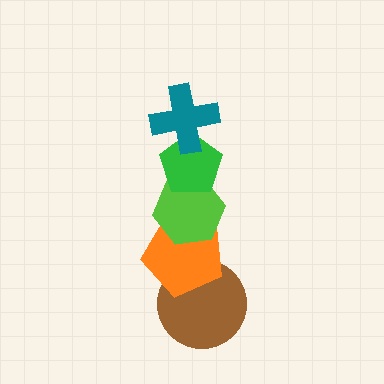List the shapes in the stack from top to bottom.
From top to bottom: the teal cross, the green pentagon, the lime hexagon, the orange pentagon, the brown circle.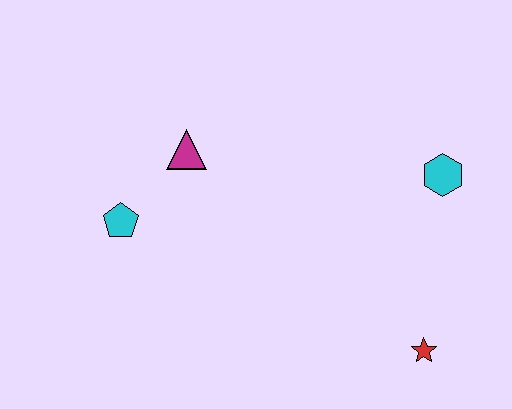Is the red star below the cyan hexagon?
Yes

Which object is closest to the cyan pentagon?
The magenta triangle is closest to the cyan pentagon.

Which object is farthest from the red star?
The cyan pentagon is farthest from the red star.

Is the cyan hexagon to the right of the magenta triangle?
Yes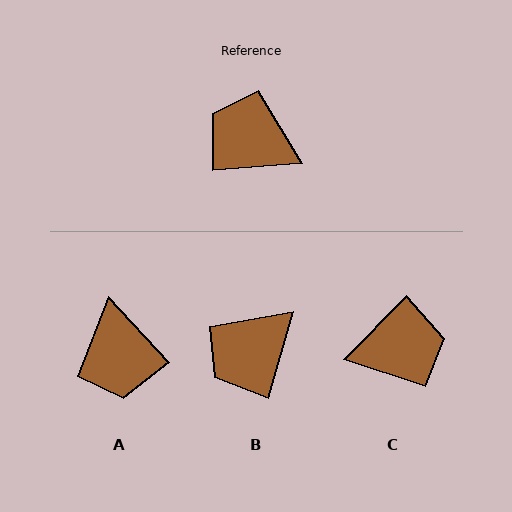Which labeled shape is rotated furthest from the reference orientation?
C, about 139 degrees away.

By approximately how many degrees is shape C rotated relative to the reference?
Approximately 139 degrees clockwise.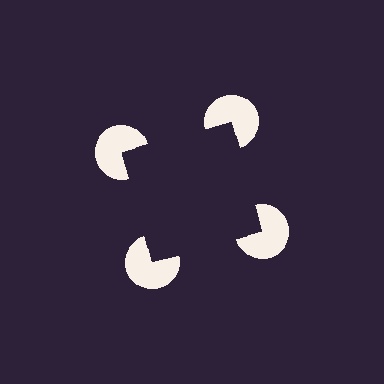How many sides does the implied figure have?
4 sides.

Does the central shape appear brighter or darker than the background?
It typically appears slightly darker than the background, even though no actual brightness change is drawn.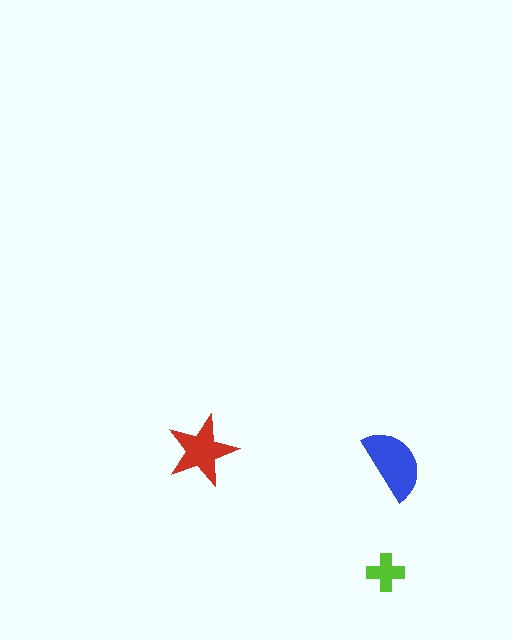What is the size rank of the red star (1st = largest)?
2nd.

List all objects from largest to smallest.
The blue semicircle, the red star, the lime cross.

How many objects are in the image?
There are 3 objects in the image.